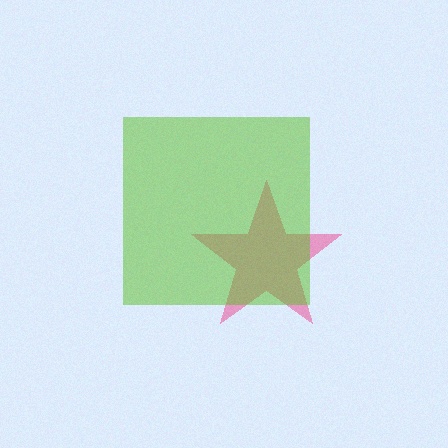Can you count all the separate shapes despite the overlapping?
Yes, there are 2 separate shapes.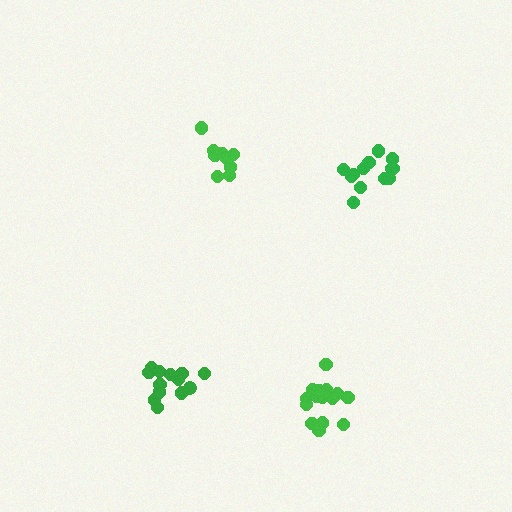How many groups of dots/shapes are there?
There are 4 groups.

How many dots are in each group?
Group 1: 15 dots, Group 2: 13 dots, Group 3: 13 dots, Group 4: 11 dots (52 total).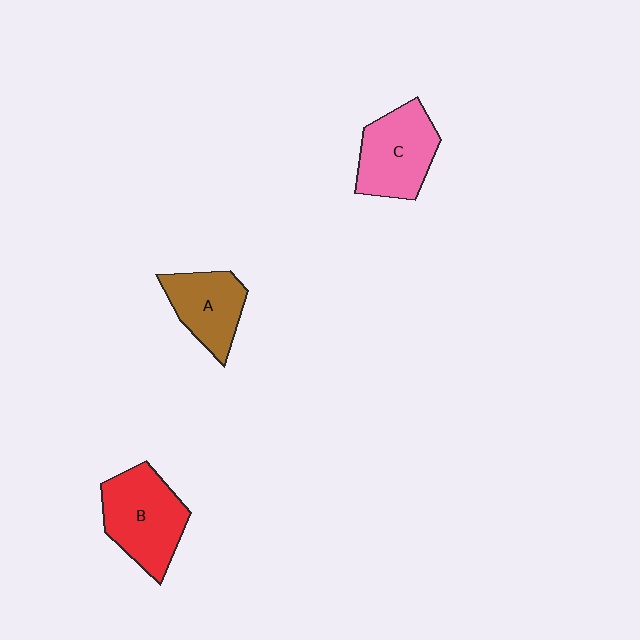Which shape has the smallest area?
Shape A (brown).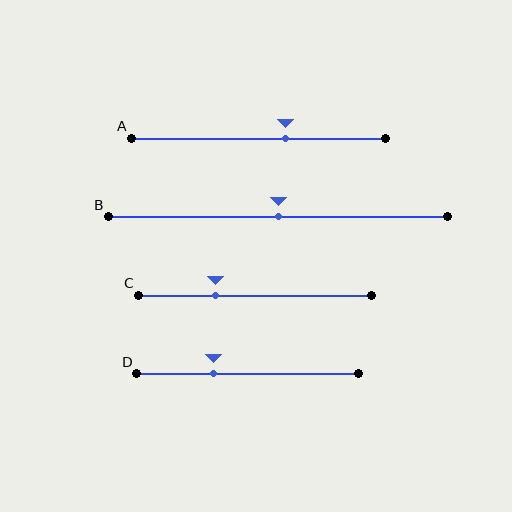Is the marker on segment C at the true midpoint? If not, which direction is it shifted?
No, the marker on segment C is shifted to the left by about 17% of the segment length.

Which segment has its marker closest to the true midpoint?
Segment B has its marker closest to the true midpoint.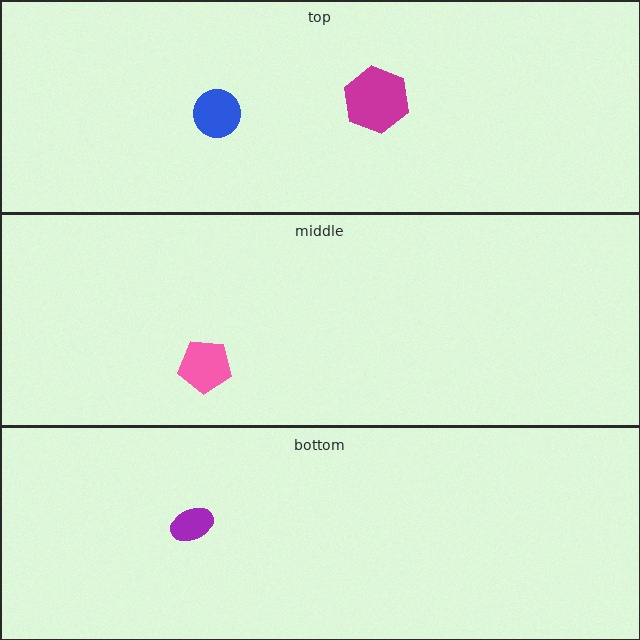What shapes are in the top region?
The magenta hexagon, the blue circle.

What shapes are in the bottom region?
The purple ellipse.